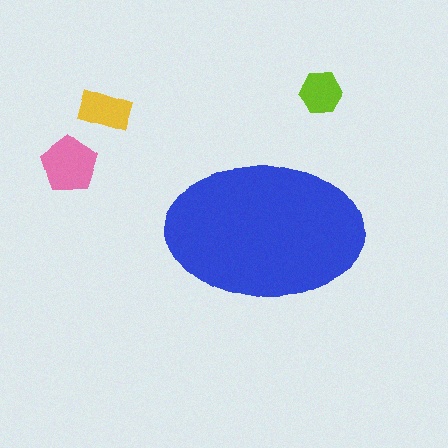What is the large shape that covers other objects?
A blue ellipse.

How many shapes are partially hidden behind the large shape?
0 shapes are partially hidden.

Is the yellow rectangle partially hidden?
No, the yellow rectangle is fully visible.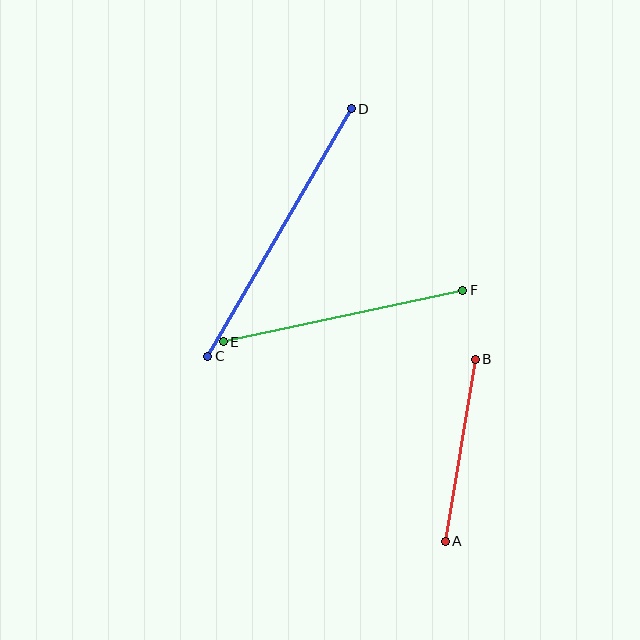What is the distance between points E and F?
The distance is approximately 245 pixels.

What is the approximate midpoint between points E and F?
The midpoint is at approximately (343, 316) pixels.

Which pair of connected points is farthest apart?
Points C and D are farthest apart.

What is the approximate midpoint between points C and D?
The midpoint is at approximately (279, 232) pixels.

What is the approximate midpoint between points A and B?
The midpoint is at approximately (460, 450) pixels.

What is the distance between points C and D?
The distance is approximately 286 pixels.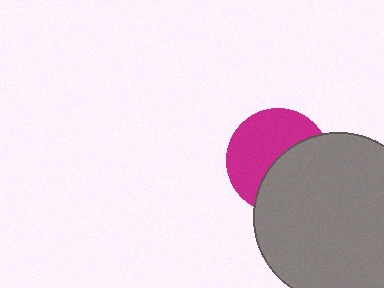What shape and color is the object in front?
The object in front is a gray circle.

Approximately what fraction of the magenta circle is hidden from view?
Roughly 46% of the magenta circle is hidden behind the gray circle.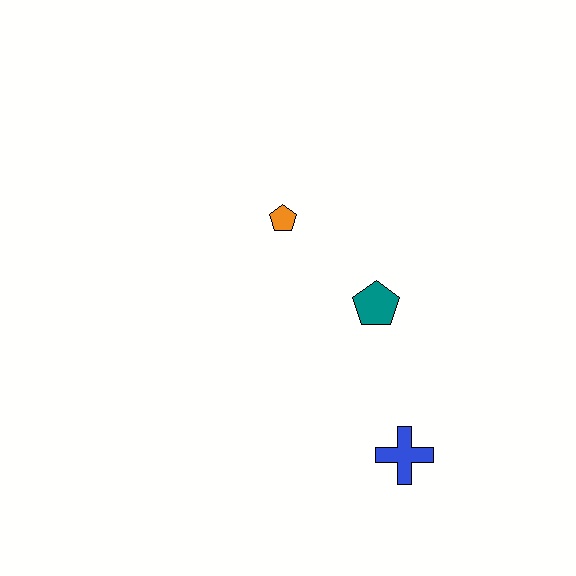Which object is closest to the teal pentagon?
The orange pentagon is closest to the teal pentagon.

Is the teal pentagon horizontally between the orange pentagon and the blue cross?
Yes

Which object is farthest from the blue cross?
The orange pentagon is farthest from the blue cross.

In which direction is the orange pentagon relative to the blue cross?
The orange pentagon is above the blue cross.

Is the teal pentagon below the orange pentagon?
Yes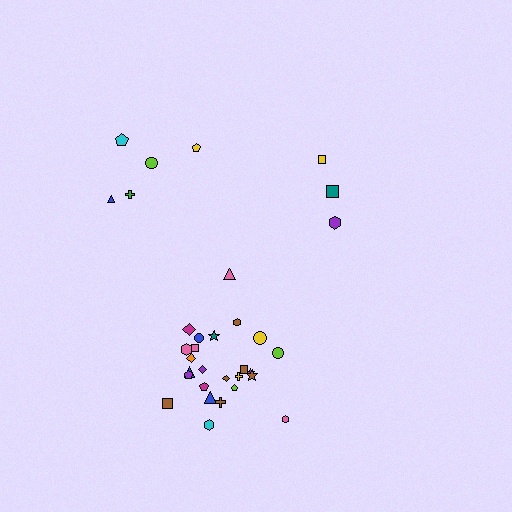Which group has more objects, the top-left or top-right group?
The top-left group.